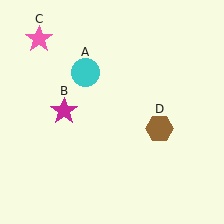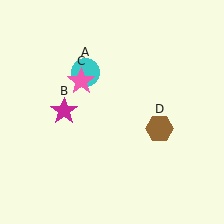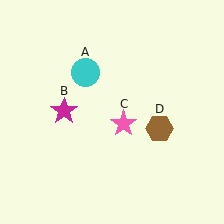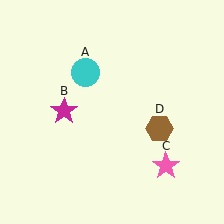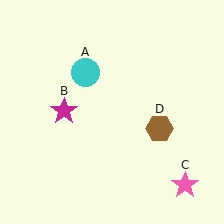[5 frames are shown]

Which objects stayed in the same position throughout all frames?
Cyan circle (object A) and magenta star (object B) and brown hexagon (object D) remained stationary.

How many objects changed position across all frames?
1 object changed position: pink star (object C).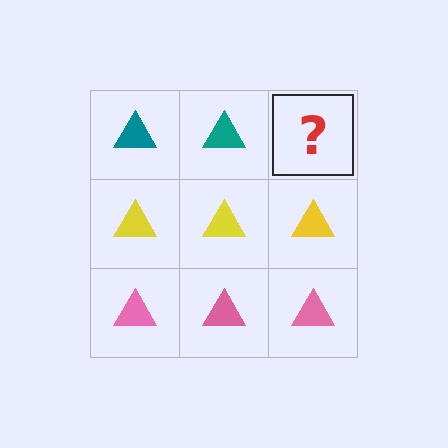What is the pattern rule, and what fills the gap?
The rule is that each row has a consistent color. The gap should be filled with a teal triangle.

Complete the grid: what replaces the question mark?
The question mark should be replaced with a teal triangle.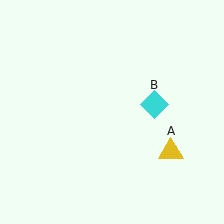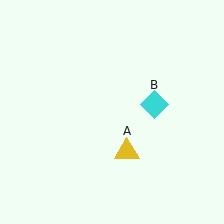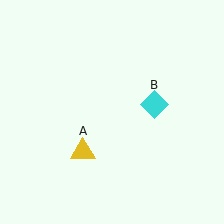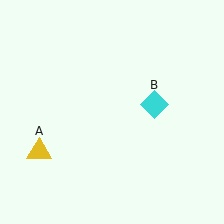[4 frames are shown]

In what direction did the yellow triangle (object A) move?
The yellow triangle (object A) moved left.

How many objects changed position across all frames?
1 object changed position: yellow triangle (object A).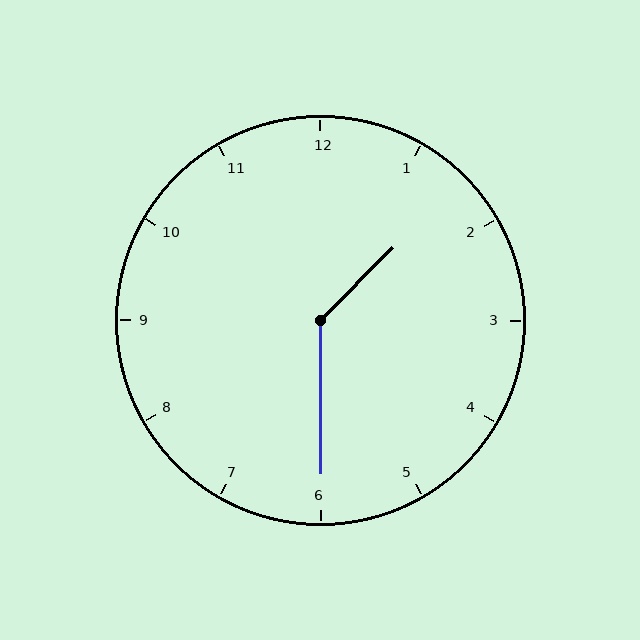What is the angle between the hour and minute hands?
Approximately 135 degrees.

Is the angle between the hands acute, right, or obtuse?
It is obtuse.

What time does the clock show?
1:30.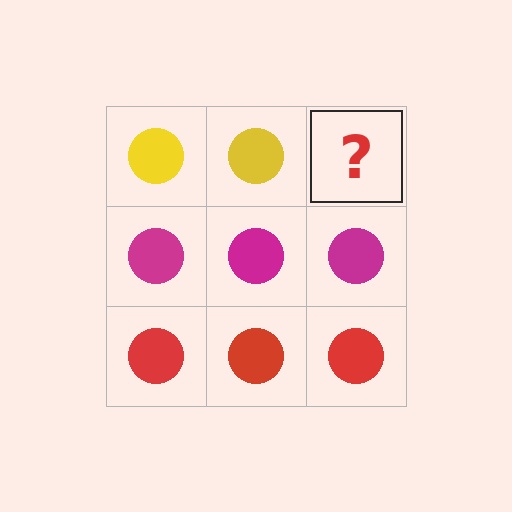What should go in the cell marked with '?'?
The missing cell should contain a yellow circle.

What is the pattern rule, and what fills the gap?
The rule is that each row has a consistent color. The gap should be filled with a yellow circle.